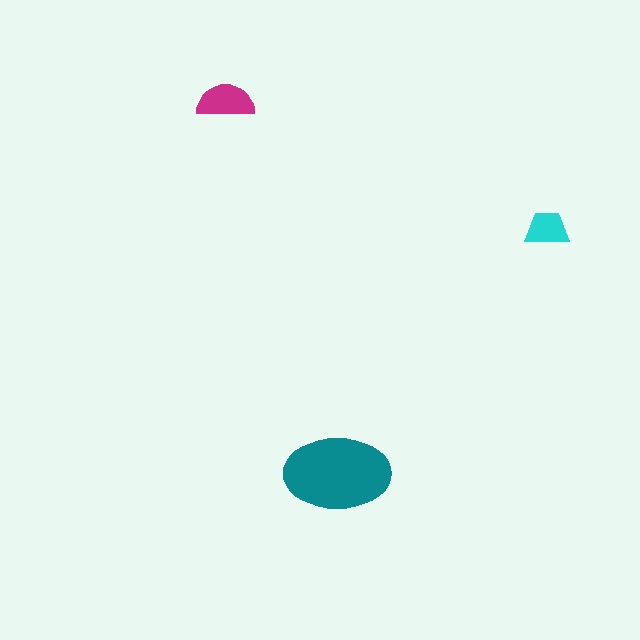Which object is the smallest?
The cyan trapezoid.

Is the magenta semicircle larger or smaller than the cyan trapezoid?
Larger.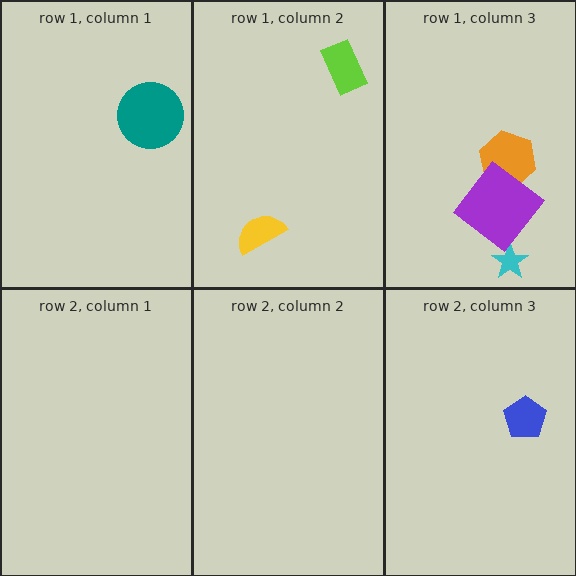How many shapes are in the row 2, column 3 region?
1.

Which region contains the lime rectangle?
The row 1, column 2 region.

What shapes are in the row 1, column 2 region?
The lime rectangle, the yellow semicircle.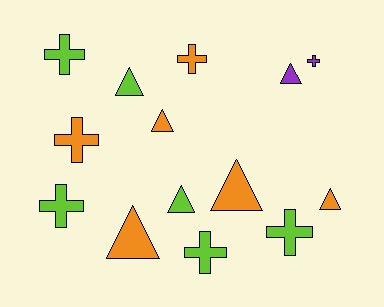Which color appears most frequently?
Orange, with 6 objects.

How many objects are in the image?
There are 14 objects.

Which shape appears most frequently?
Cross, with 7 objects.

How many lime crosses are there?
There are 4 lime crosses.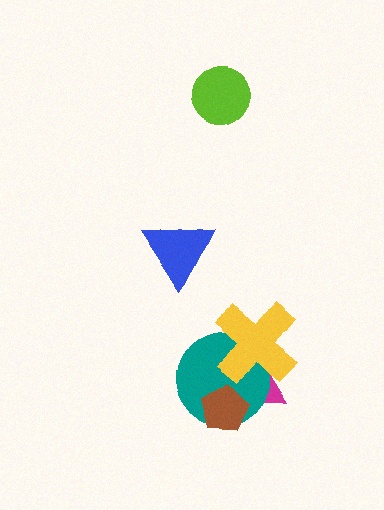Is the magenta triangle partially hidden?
Yes, it is partially covered by another shape.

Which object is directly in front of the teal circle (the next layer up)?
The brown pentagon is directly in front of the teal circle.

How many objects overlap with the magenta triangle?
3 objects overlap with the magenta triangle.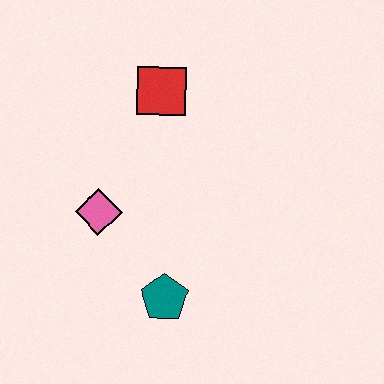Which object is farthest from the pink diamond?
The red square is farthest from the pink diamond.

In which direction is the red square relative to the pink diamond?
The red square is above the pink diamond.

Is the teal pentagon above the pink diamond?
No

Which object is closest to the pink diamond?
The teal pentagon is closest to the pink diamond.